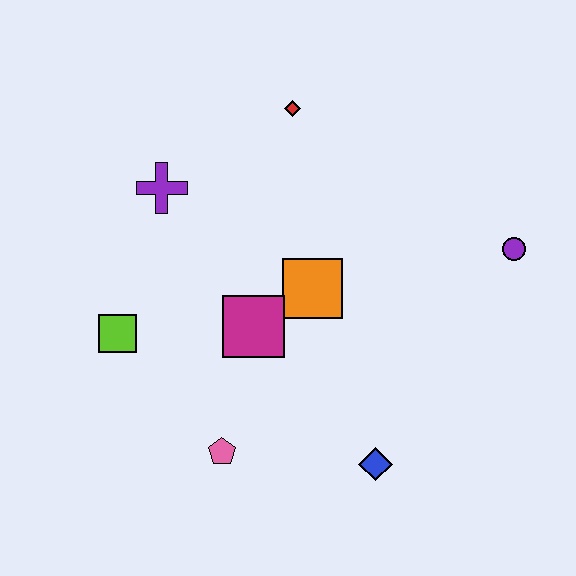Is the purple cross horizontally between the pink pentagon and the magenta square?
No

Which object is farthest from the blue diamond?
The red diamond is farthest from the blue diamond.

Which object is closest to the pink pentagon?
The magenta square is closest to the pink pentagon.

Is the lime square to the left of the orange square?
Yes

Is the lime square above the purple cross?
No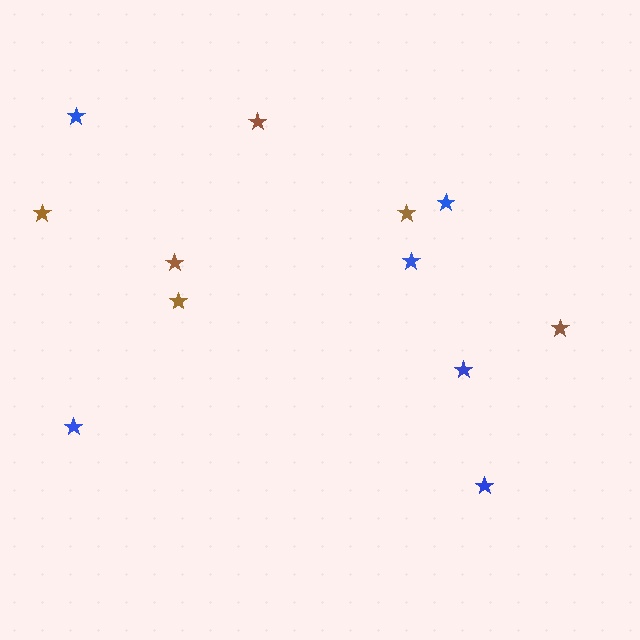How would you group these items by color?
There are 2 groups: one group of brown stars (6) and one group of blue stars (6).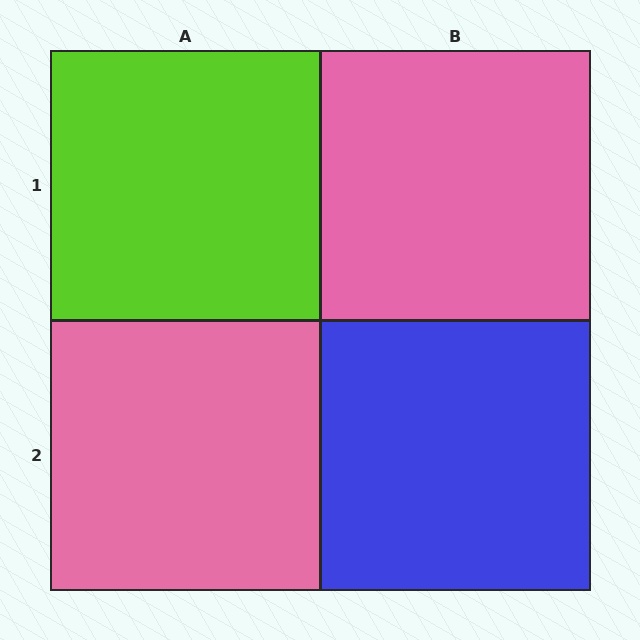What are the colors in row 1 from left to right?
Lime, pink.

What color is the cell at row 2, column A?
Pink.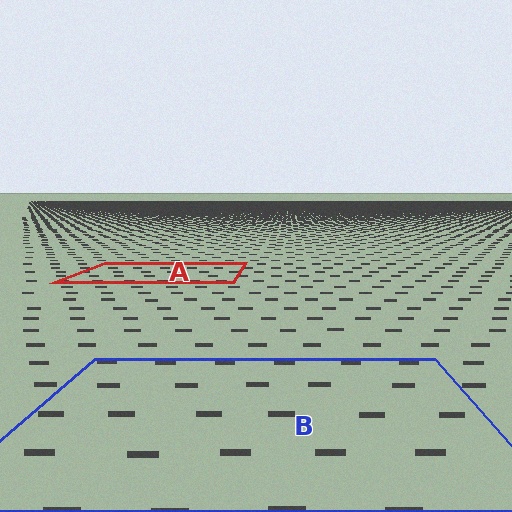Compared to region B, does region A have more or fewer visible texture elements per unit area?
Region A has more texture elements per unit area — they are packed more densely because it is farther away.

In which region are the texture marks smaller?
The texture marks are smaller in region A, because it is farther away.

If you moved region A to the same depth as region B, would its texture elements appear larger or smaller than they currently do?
They would appear larger. At a closer depth, the same texture elements are projected at a bigger on-screen size.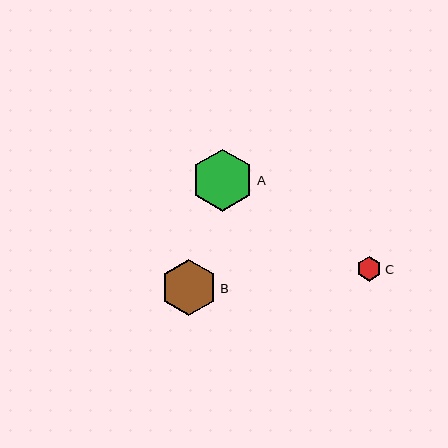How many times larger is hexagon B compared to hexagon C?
Hexagon B is approximately 2.3 times the size of hexagon C.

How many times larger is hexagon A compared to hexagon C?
Hexagon A is approximately 2.5 times the size of hexagon C.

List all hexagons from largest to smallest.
From largest to smallest: A, B, C.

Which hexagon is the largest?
Hexagon A is the largest with a size of approximately 62 pixels.